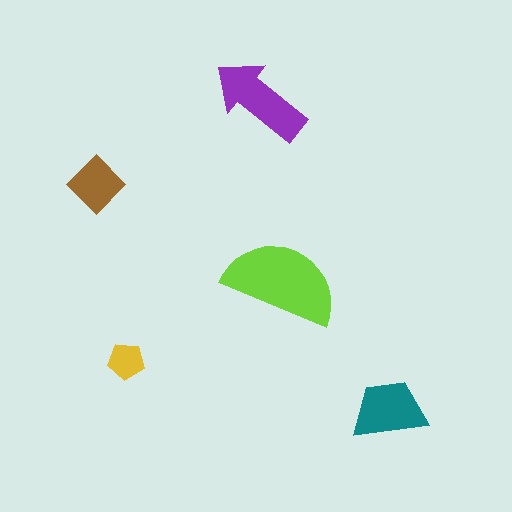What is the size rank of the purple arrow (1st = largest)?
2nd.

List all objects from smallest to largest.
The yellow pentagon, the brown diamond, the teal trapezoid, the purple arrow, the lime semicircle.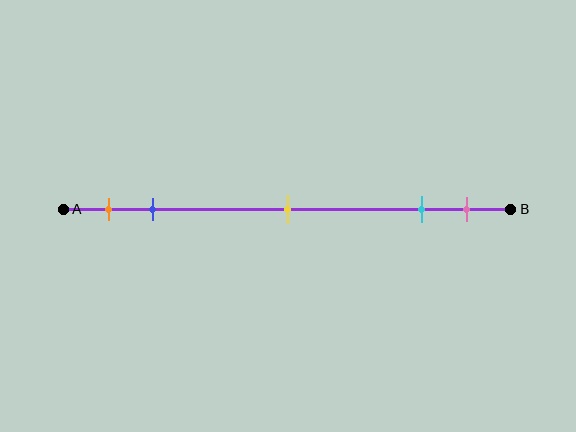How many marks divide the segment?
There are 5 marks dividing the segment.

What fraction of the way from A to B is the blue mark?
The blue mark is approximately 20% (0.2) of the way from A to B.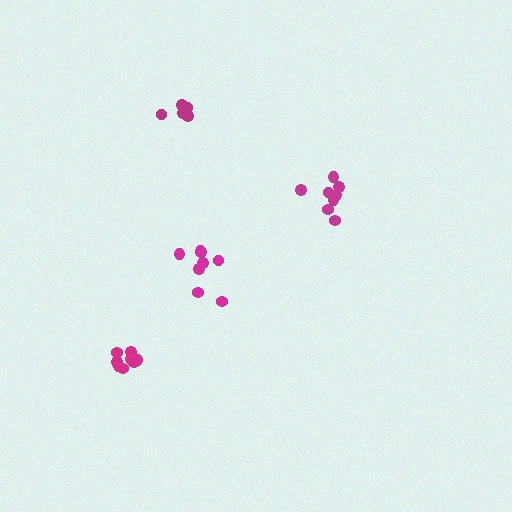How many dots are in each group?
Group 1: 8 dots, Group 2: 5 dots, Group 3: 8 dots, Group 4: 8 dots (29 total).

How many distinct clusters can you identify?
There are 4 distinct clusters.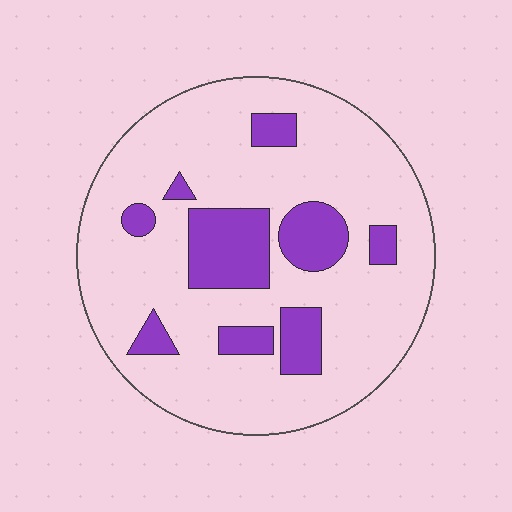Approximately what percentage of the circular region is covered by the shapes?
Approximately 20%.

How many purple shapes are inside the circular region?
9.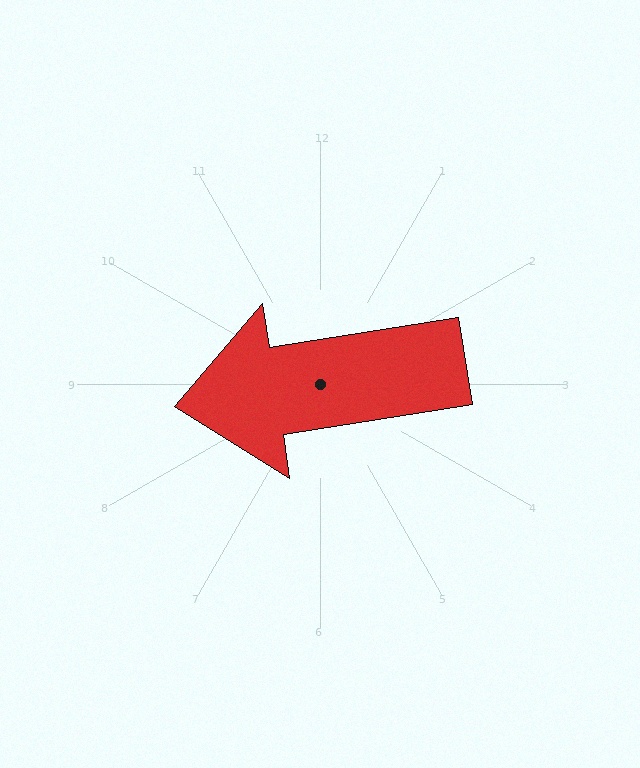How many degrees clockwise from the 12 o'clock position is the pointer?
Approximately 261 degrees.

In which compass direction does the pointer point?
West.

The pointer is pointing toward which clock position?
Roughly 9 o'clock.